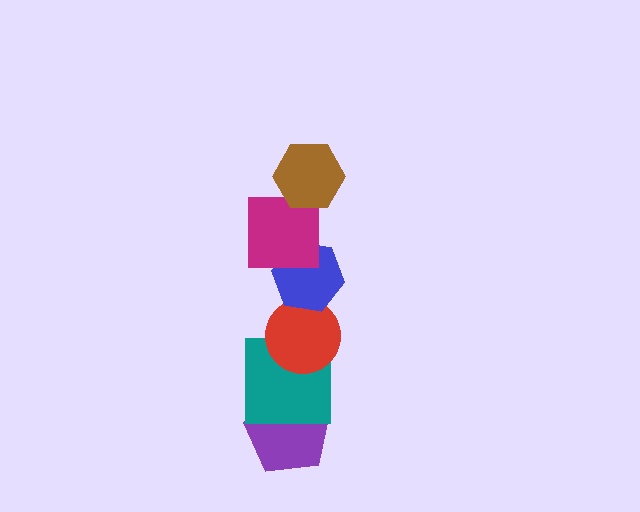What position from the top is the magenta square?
The magenta square is 2nd from the top.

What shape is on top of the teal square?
The red circle is on top of the teal square.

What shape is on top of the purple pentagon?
The teal square is on top of the purple pentagon.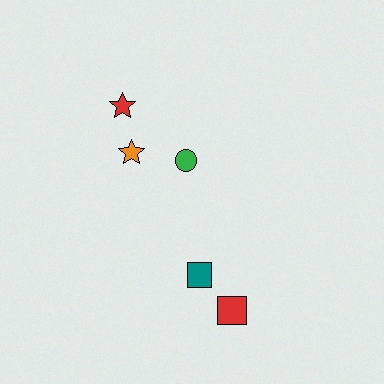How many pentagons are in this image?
There are no pentagons.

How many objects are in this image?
There are 5 objects.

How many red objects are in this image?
There are 2 red objects.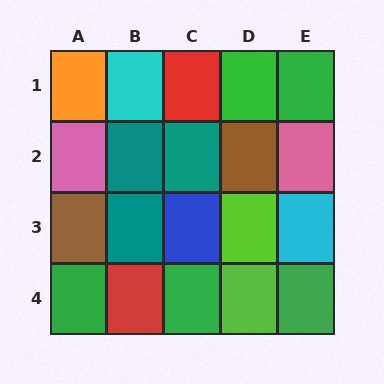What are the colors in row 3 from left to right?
Brown, teal, blue, lime, cyan.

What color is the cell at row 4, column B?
Red.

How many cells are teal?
3 cells are teal.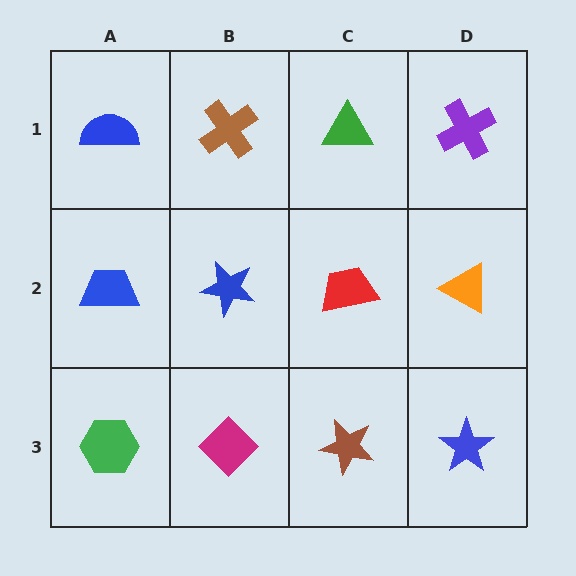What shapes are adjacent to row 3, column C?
A red trapezoid (row 2, column C), a magenta diamond (row 3, column B), a blue star (row 3, column D).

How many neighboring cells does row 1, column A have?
2.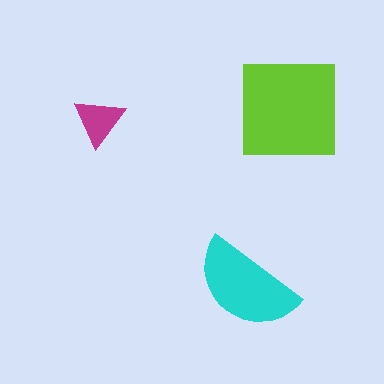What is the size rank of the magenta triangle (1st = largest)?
3rd.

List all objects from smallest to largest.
The magenta triangle, the cyan semicircle, the lime square.